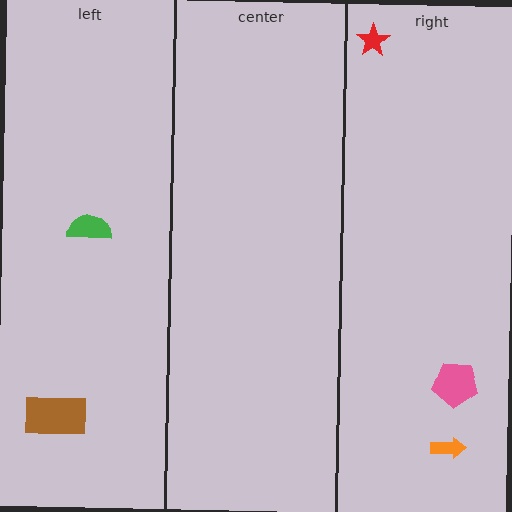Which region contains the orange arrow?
The right region.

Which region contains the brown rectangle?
The left region.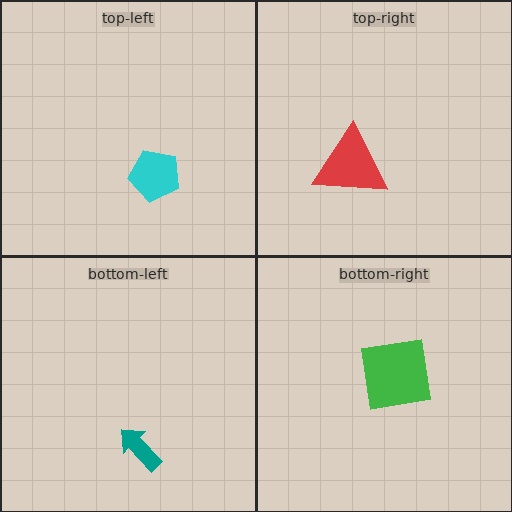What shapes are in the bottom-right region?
The green square.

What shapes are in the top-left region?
The cyan pentagon.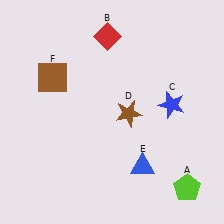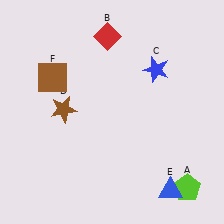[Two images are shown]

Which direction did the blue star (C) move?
The blue star (C) moved up.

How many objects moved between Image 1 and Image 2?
3 objects moved between the two images.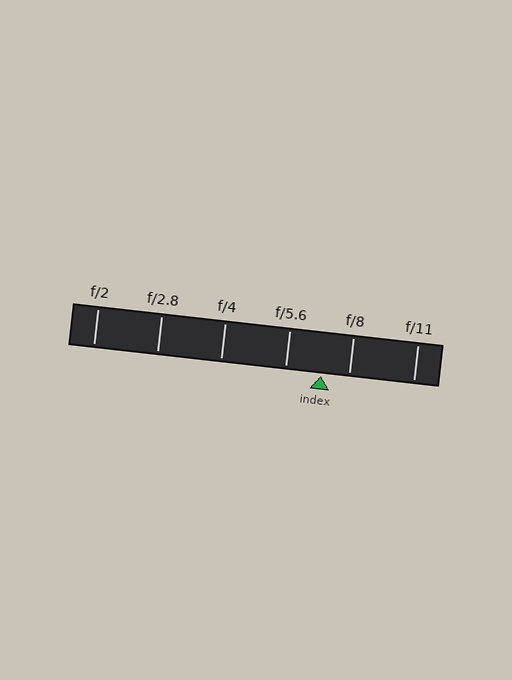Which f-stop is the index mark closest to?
The index mark is closest to f/8.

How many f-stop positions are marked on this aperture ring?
There are 6 f-stop positions marked.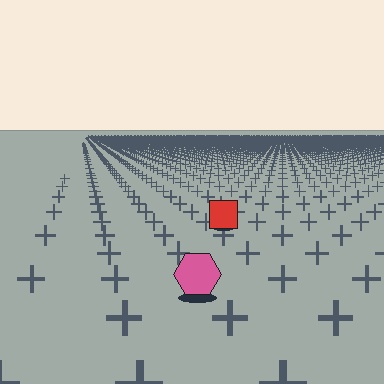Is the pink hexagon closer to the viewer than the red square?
Yes. The pink hexagon is closer — you can tell from the texture gradient: the ground texture is coarser near it.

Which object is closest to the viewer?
The pink hexagon is closest. The texture marks near it are larger and more spread out.